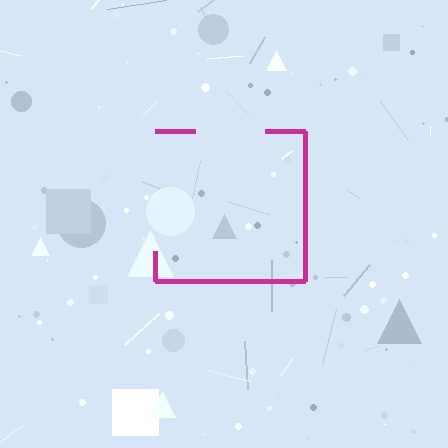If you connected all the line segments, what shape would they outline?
They would outline a square.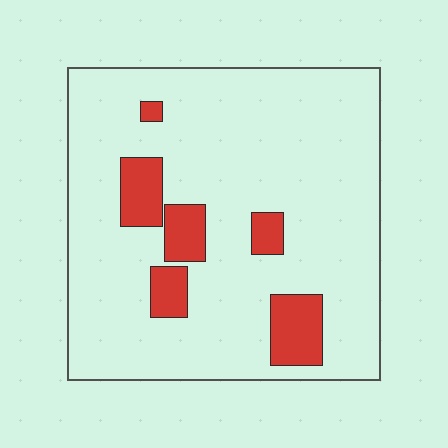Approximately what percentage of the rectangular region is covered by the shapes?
Approximately 15%.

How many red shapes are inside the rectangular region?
6.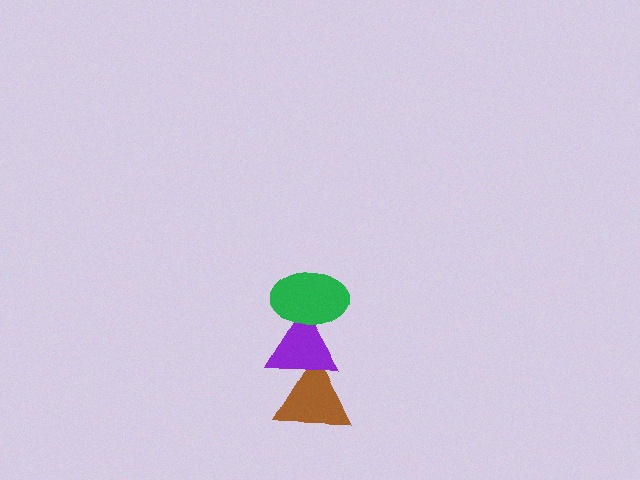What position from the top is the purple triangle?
The purple triangle is 2nd from the top.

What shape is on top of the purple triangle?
The green ellipse is on top of the purple triangle.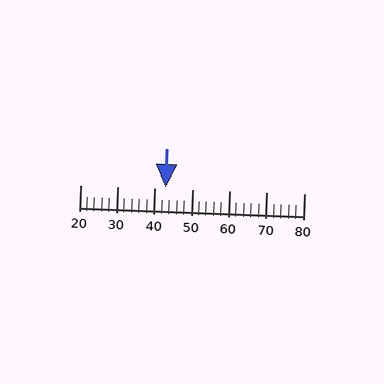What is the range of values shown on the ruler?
The ruler shows values from 20 to 80.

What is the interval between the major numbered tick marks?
The major tick marks are spaced 10 units apart.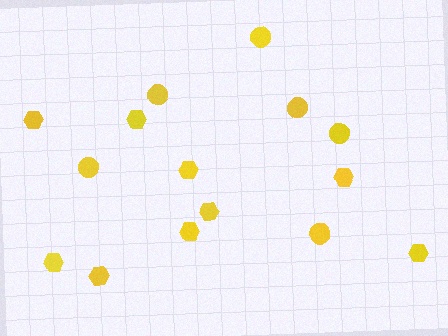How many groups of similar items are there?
There are 2 groups: one group of hexagons (9) and one group of circles (6).